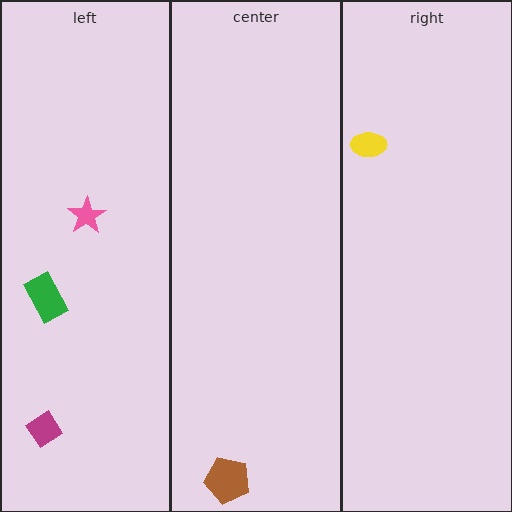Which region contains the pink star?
The left region.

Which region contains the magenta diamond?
The left region.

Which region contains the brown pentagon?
The center region.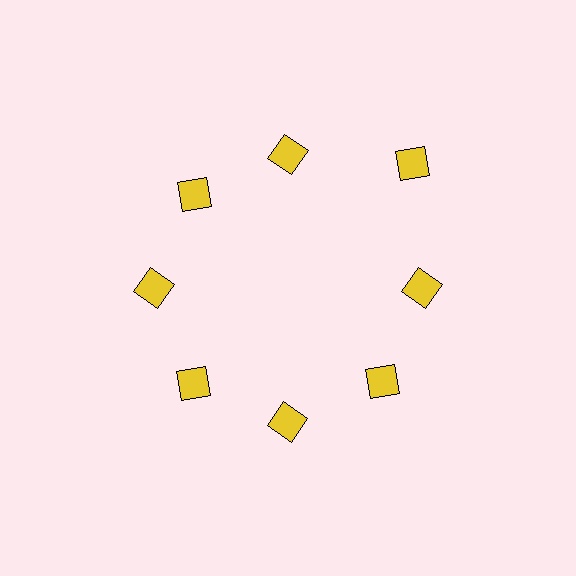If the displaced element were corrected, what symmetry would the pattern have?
It would have 8-fold rotational symmetry — the pattern would map onto itself every 45 degrees.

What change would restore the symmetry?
The symmetry would be restored by moving it inward, back onto the ring so that all 8 squares sit at equal angles and equal distance from the center.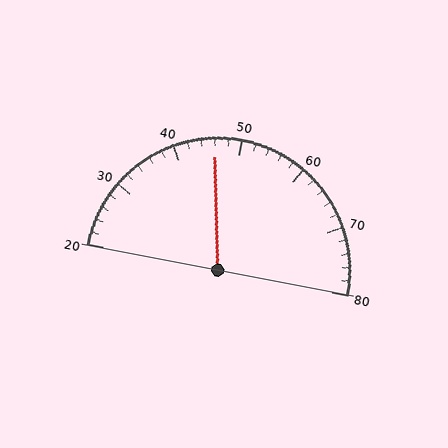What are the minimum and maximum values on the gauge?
The gauge ranges from 20 to 80.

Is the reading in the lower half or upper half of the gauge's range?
The reading is in the lower half of the range (20 to 80).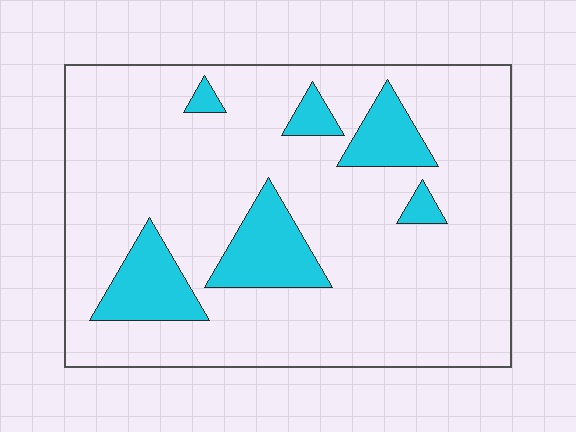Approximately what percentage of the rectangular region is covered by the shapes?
Approximately 15%.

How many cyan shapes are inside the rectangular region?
6.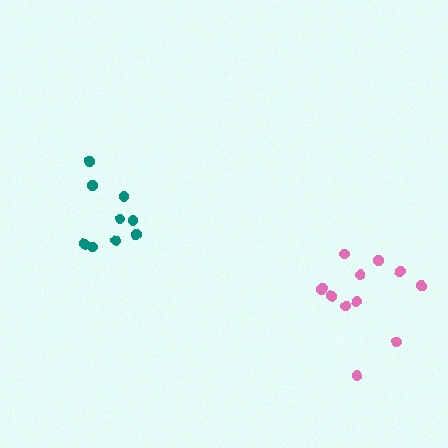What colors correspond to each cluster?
The clusters are colored: teal, pink.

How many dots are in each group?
Group 1: 9 dots, Group 2: 12 dots (21 total).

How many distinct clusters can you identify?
There are 2 distinct clusters.